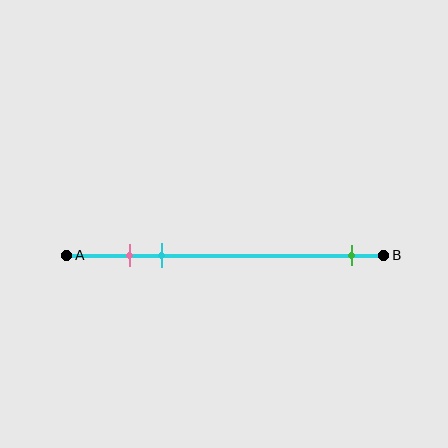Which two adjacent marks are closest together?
The pink and cyan marks are the closest adjacent pair.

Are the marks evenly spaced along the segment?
No, the marks are not evenly spaced.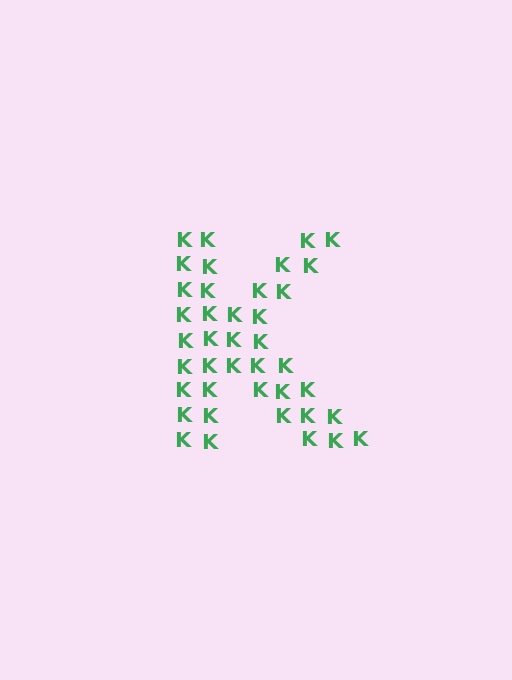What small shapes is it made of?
It is made of small letter K's.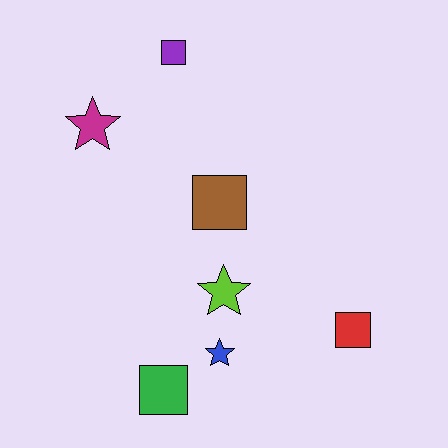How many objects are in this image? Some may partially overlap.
There are 7 objects.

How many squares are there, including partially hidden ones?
There are 4 squares.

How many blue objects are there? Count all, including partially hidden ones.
There is 1 blue object.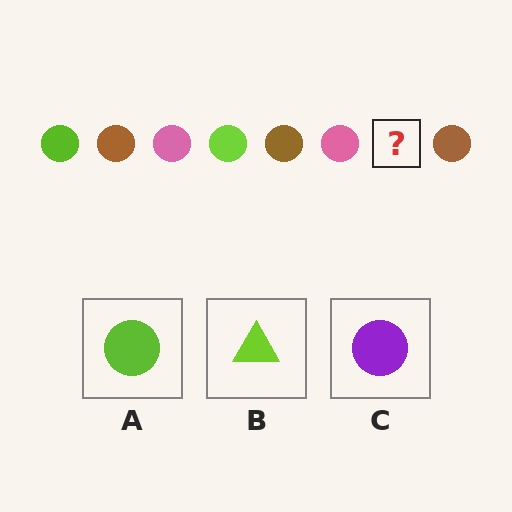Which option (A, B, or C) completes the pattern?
A.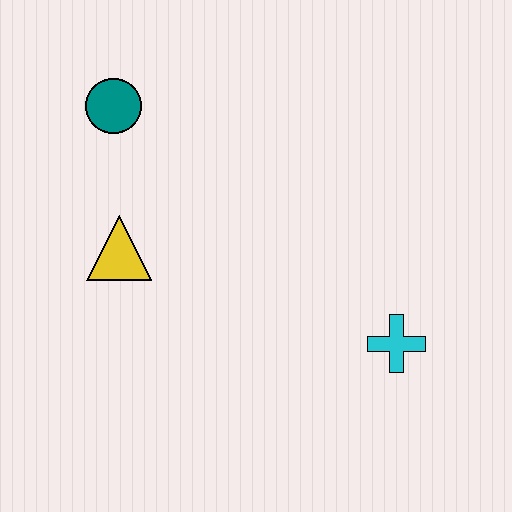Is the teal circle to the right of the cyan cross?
No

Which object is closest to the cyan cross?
The yellow triangle is closest to the cyan cross.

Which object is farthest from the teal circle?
The cyan cross is farthest from the teal circle.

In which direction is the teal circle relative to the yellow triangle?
The teal circle is above the yellow triangle.